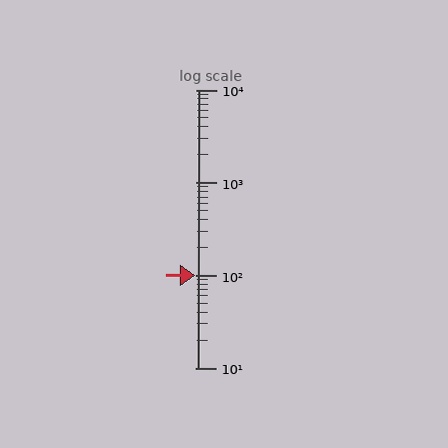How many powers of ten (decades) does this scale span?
The scale spans 3 decades, from 10 to 10000.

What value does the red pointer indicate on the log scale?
The pointer indicates approximately 100.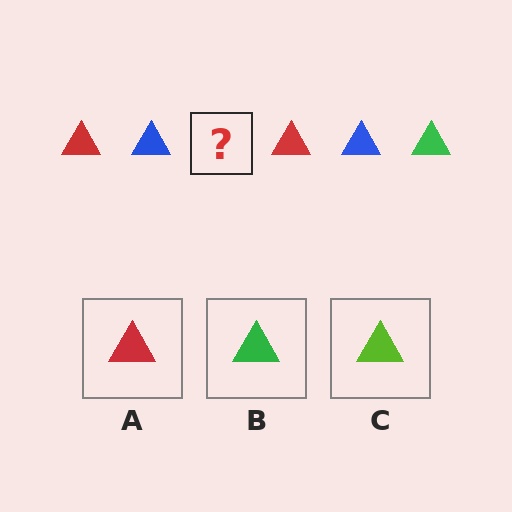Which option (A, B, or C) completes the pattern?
B.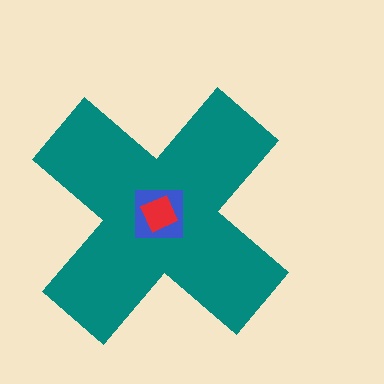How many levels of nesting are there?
3.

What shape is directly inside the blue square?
The red diamond.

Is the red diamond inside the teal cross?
Yes.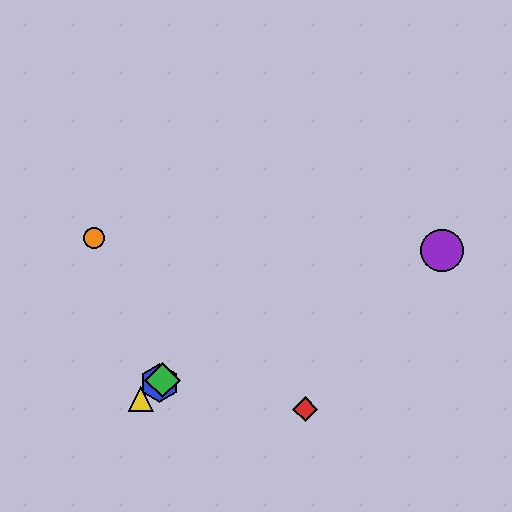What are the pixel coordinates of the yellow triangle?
The yellow triangle is at (141, 399).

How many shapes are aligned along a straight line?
3 shapes (the blue hexagon, the green diamond, the yellow triangle) are aligned along a straight line.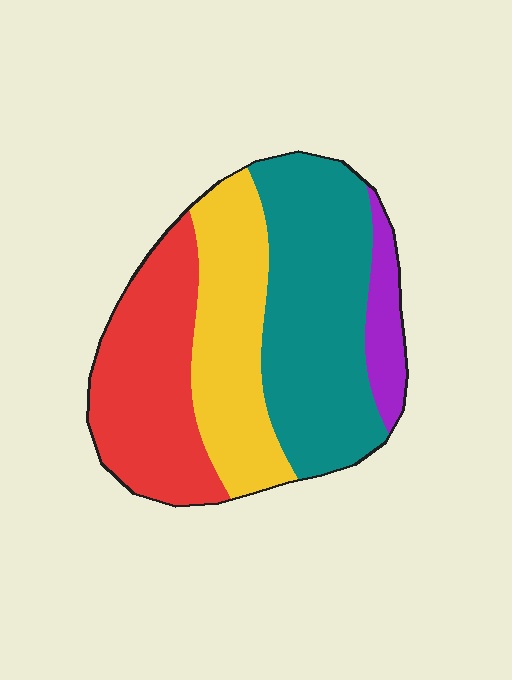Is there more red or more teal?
Teal.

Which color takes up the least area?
Purple, at roughly 10%.